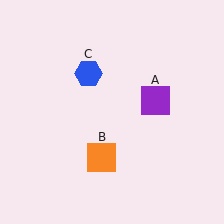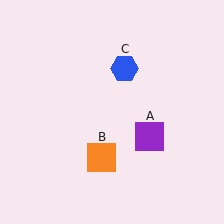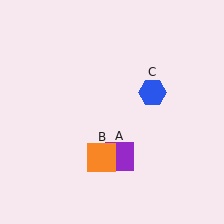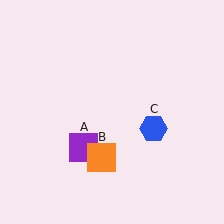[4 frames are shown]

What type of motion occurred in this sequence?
The purple square (object A), blue hexagon (object C) rotated clockwise around the center of the scene.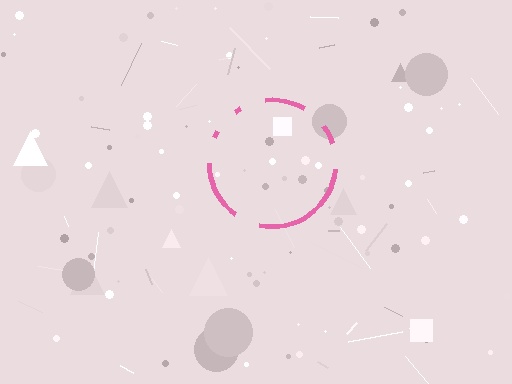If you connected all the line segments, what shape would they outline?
They would outline a circle.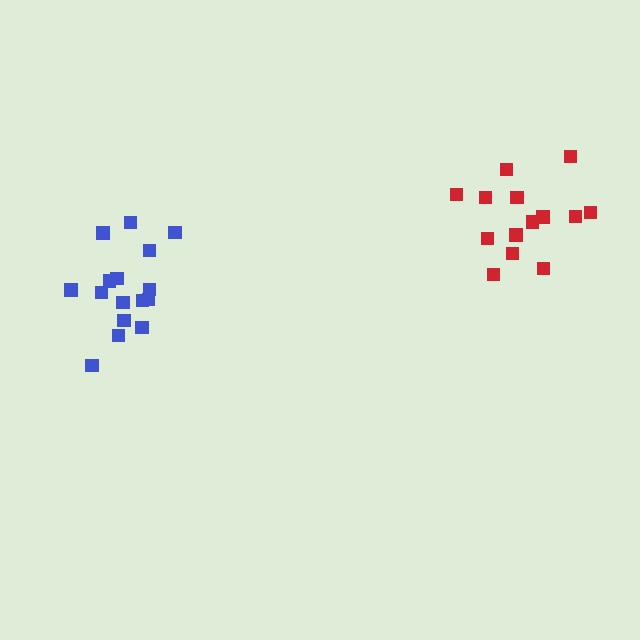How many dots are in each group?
Group 1: 14 dots, Group 2: 16 dots (30 total).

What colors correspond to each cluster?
The clusters are colored: red, blue.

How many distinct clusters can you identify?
There are 2 distinct clusters.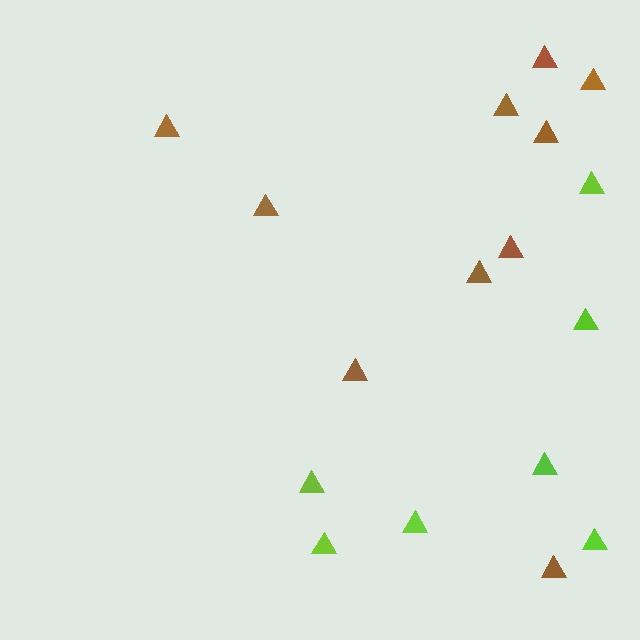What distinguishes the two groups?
There are 2 groups: one group of brown triangles (10) and one group of lime triangles (7).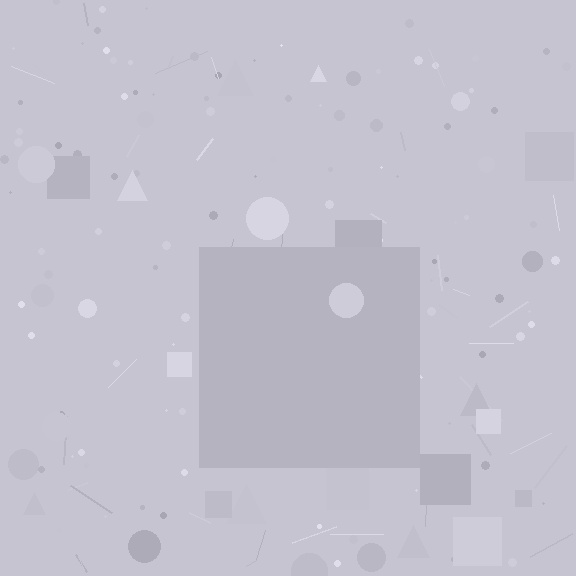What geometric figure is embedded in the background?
A square is embedded in the background.